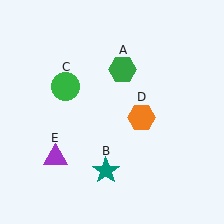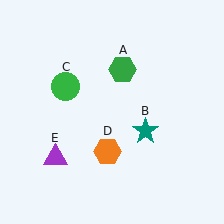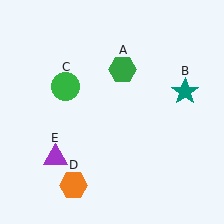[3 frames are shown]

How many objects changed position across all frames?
2 objects changed position: teal star (object B), orange hexagon (object D).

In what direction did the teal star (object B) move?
The teal star (object B) moved up and to the right.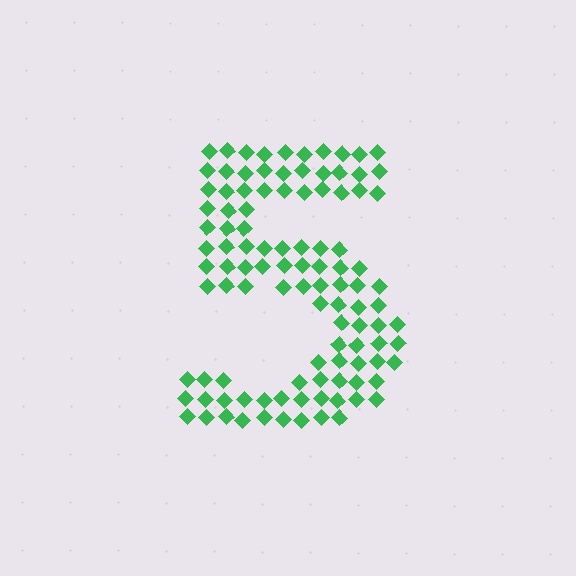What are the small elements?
The small elements are diamonds.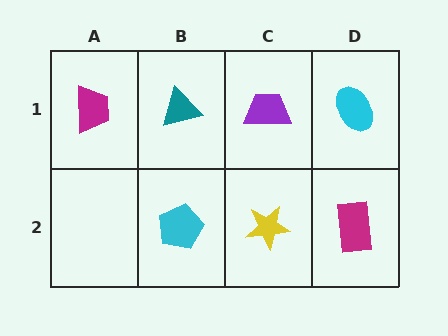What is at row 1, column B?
A teal triangle.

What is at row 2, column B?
A cyan pentagon.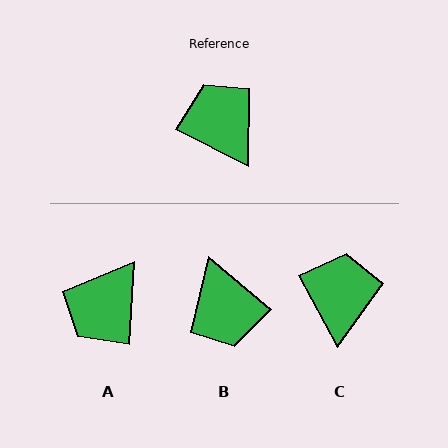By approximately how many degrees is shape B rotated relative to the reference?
Approximately 167 degrees counter-clockwise.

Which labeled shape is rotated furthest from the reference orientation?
B, about 167 degrees away.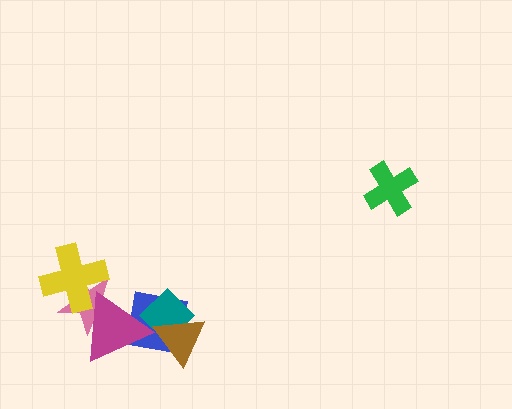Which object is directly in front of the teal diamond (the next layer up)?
The brown triangle is directly in front of the teal diamond.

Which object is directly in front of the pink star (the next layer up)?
The yellow cross is directly in front of the pink star.